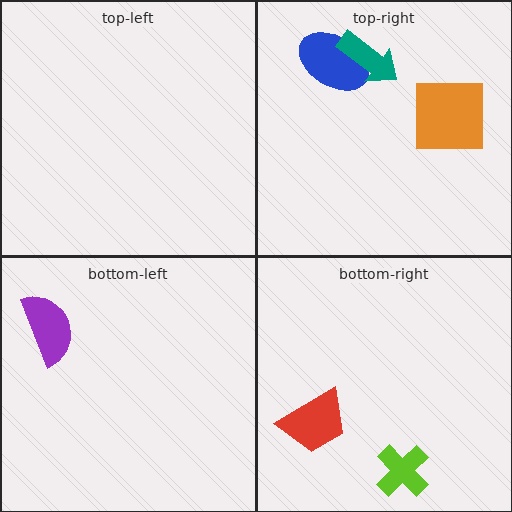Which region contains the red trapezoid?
The bottom-right region.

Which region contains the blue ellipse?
The top-right region.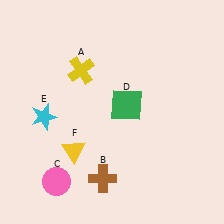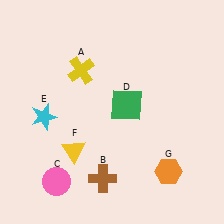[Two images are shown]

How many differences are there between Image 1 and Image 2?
There is 1 difference between the two images.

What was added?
An orange hexagon (G) was added in Image 2.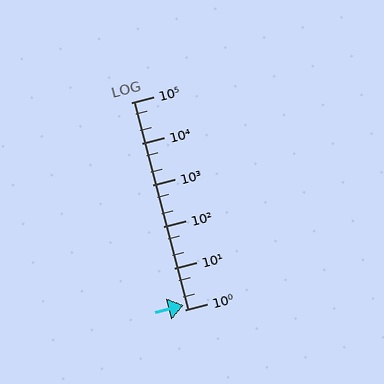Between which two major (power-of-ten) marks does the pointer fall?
The pointer is between 1 and 10.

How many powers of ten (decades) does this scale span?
The scale spans 5 decades, from 1 to 100000.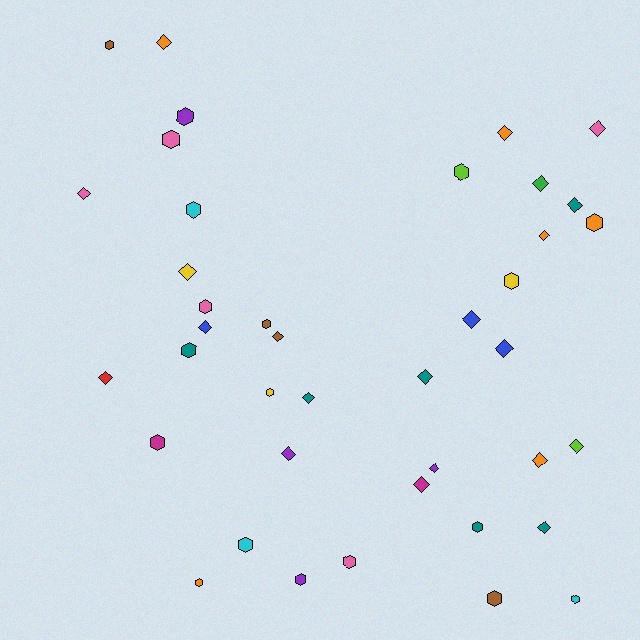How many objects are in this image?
There are 40 objects.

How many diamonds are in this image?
There are 21 diamonds.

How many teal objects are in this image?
There are 6 teal objects.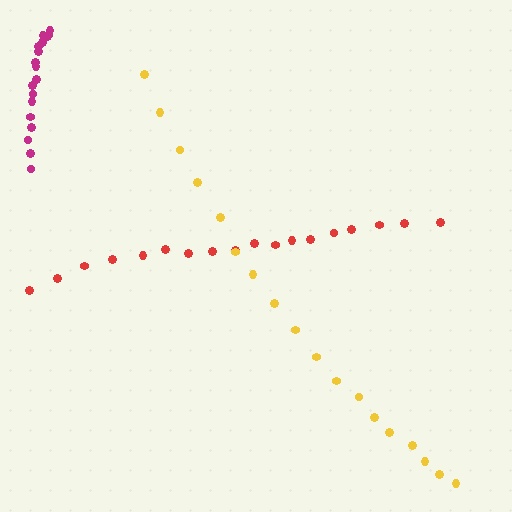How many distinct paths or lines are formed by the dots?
There are 3 distinct paths.